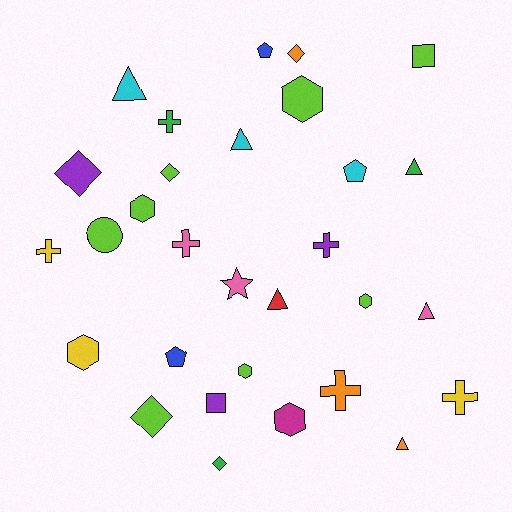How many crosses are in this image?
There are 6 crosses.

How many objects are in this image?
There are 30 objects.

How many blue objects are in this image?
There are 2 blue objects.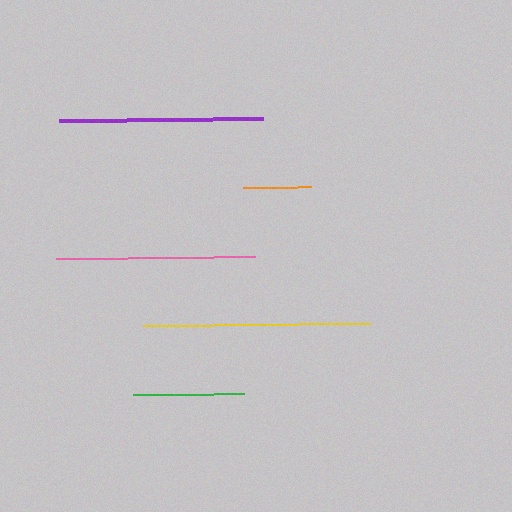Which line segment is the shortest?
The orange line is the shortest at approximately 68 pixels.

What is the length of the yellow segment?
The yellow segment is approximately 227 pixels long.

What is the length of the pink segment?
The pink segment is approximately 199 pixels long.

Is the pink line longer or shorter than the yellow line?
The yellow line is longer than the pink line.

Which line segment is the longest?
The yellow line is the longest at approximately 227 pixels.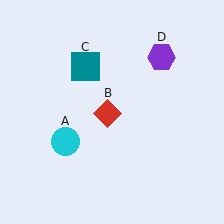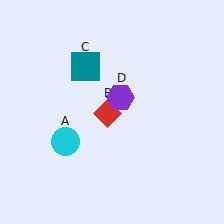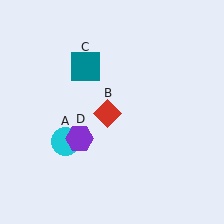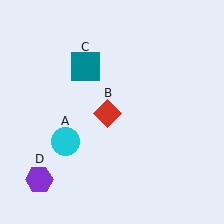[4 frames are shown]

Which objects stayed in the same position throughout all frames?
Cyan circle (object A) and red diamond (object B) and teal square (object C) remained stationary.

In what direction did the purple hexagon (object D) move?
The purple hexagon (object D) moved down and to the left.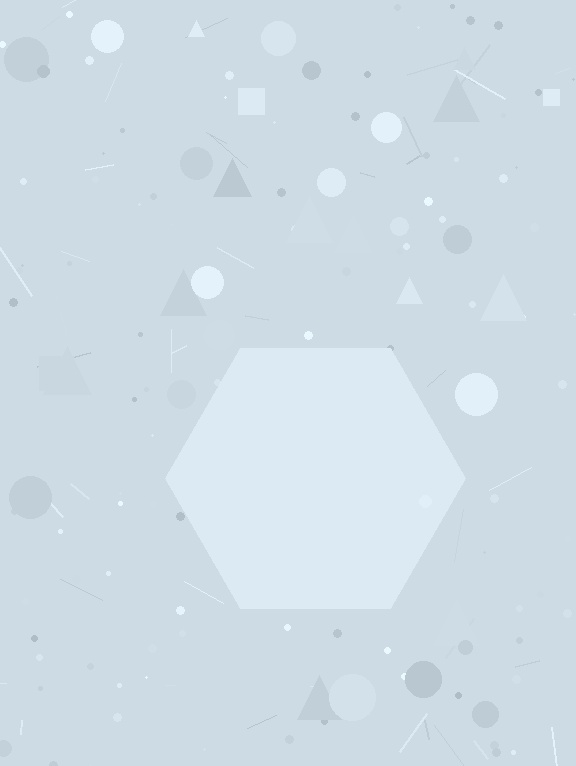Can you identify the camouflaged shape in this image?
The camouflaged shape is a hexagon.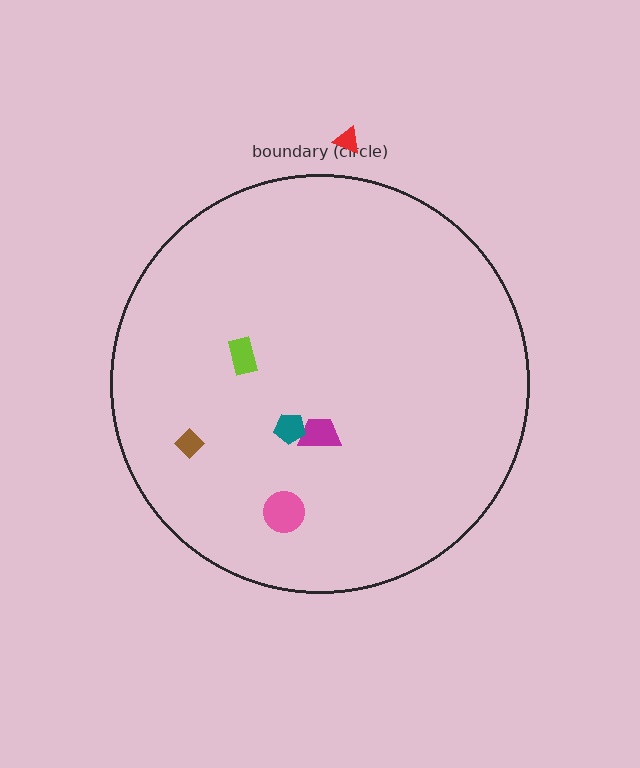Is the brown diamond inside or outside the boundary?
Inside.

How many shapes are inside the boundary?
5 inside, 1 outside.